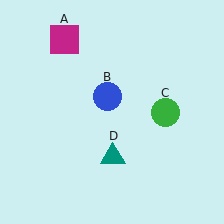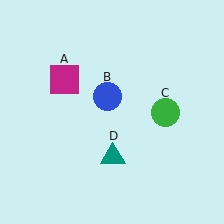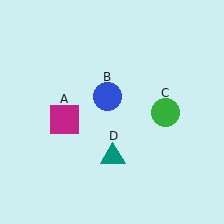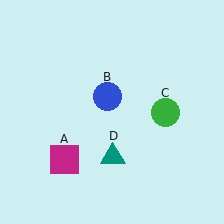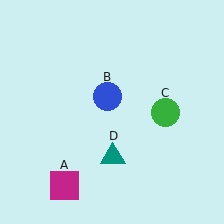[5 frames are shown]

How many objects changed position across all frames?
1 object changed position: magenta square (object A).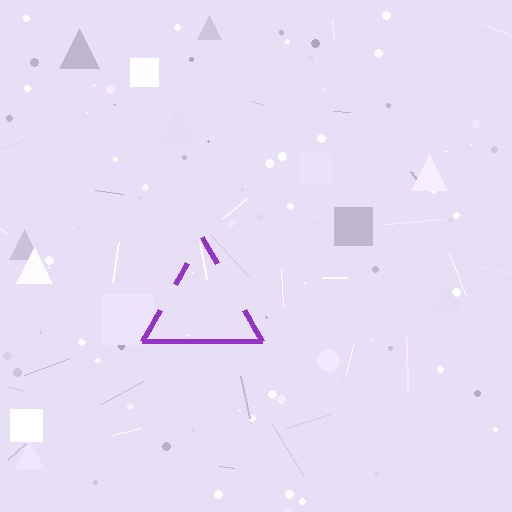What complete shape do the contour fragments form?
The contour fragments form a triangle.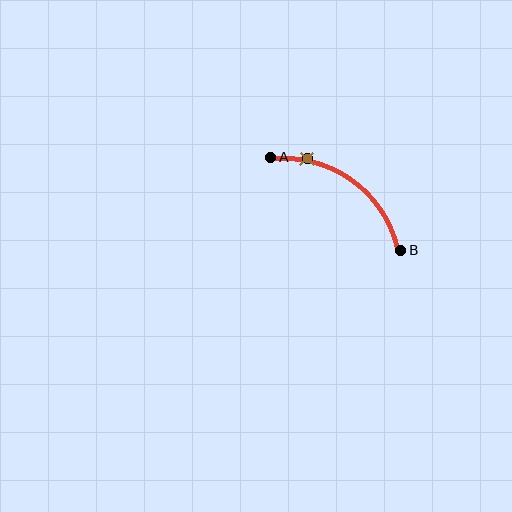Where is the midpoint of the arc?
The arc midpoint is the point on the curve farthest from the straight line joining A and B. It sits above and to the right of that line.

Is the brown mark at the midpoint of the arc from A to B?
No. The brown mark lies on the arc but is closer to endpoint A. The arc midpoint would be at the point on the curve equidistant along the arc from both A and B.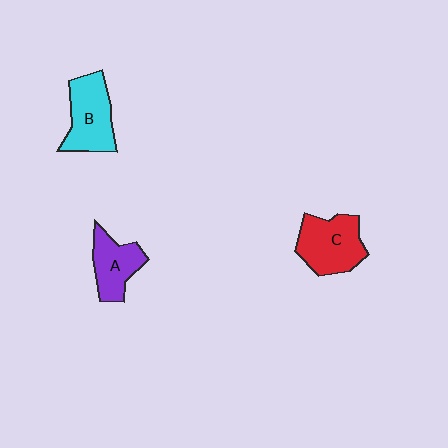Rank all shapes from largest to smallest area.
From largest to smallest: C (red), B (cyan), A (purple).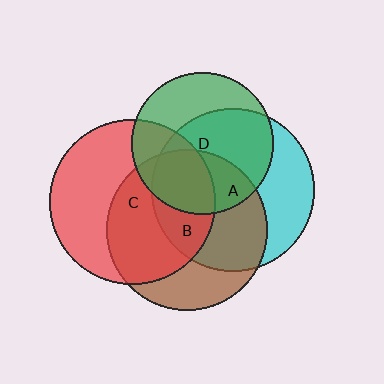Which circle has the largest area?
Circle C (red).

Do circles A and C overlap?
Yes.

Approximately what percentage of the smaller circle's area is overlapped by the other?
Approximately 25%.